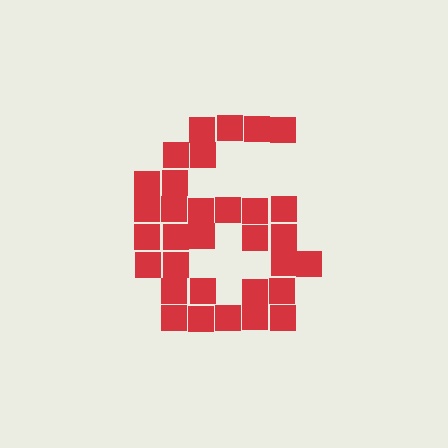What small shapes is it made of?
It is made of small squares.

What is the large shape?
The large shape is the digit 6.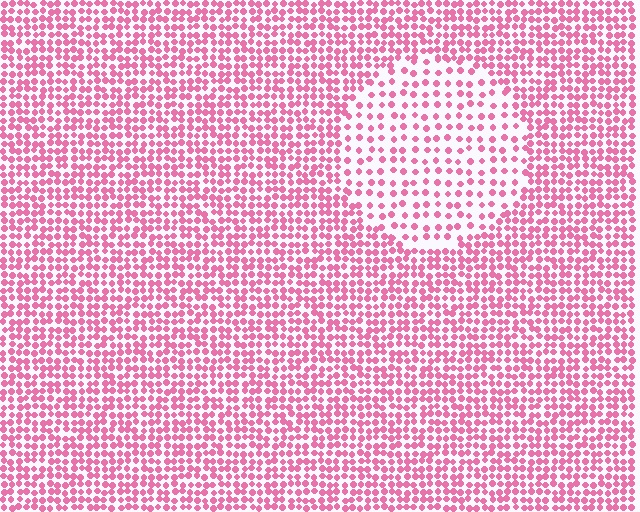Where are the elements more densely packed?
The elements are more densely packed outside the circle boundary.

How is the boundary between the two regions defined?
The boundary is defined by a change in element density (approximately 2.0x ratio). All elements are the same color, size, and shape.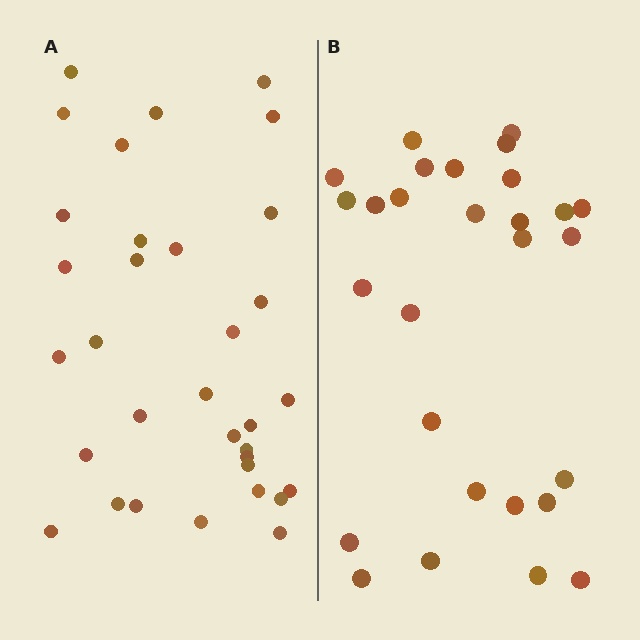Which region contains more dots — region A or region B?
Region A (the left region) has more dots.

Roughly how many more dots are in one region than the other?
Region A has about 5 more dots than region B.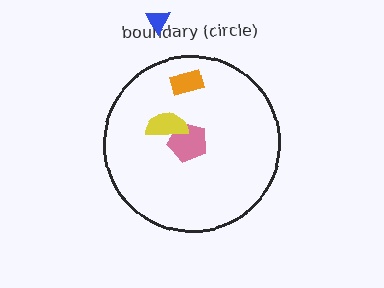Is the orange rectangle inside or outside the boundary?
Inside.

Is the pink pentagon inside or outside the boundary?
Inside.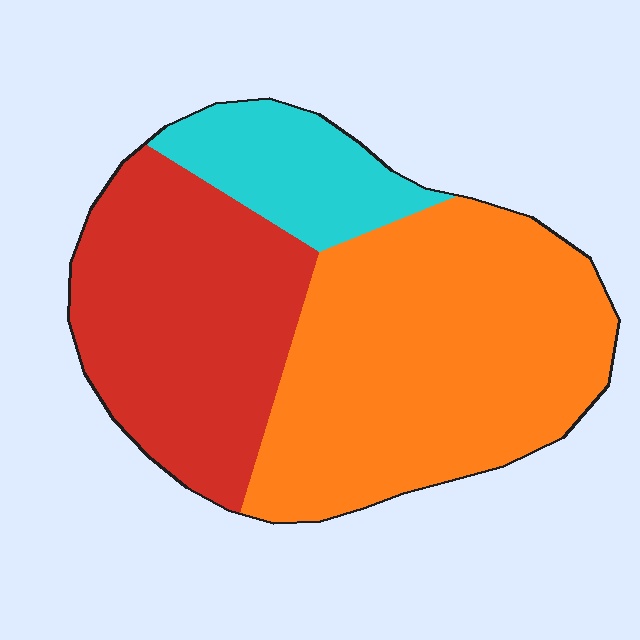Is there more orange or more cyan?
Orange.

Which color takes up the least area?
Cyan, at roughly 15%.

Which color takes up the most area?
Orange, at roughly 50%.